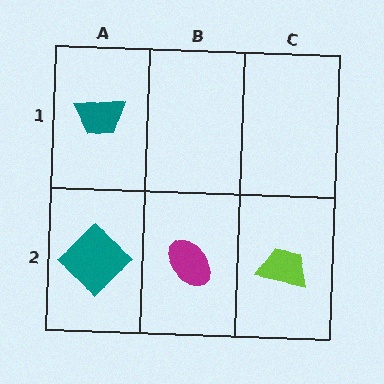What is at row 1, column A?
A teal trapezoid.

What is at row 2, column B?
A magenta ellipse.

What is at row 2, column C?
A lime trapezoid.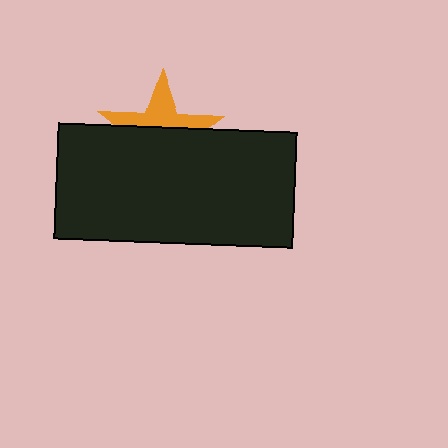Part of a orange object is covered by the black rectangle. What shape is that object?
It is a star.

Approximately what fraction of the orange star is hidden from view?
Roughly 57% of the orange star is hidden behind the black rectangle.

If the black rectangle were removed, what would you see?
You would see the complete orange star.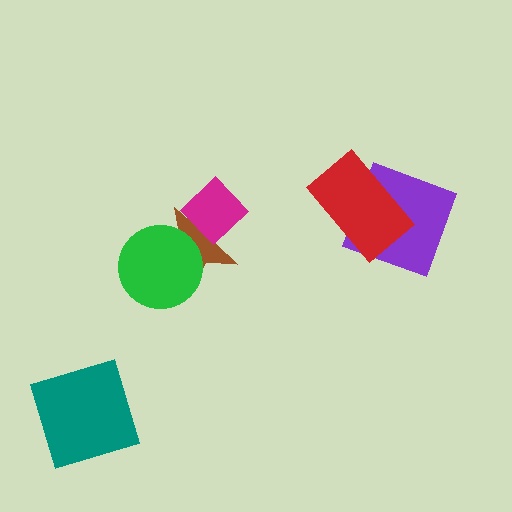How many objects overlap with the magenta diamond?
1 object overlaps with the magenta diamond.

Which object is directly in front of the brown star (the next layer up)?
The green circle is directly in front of the brown star.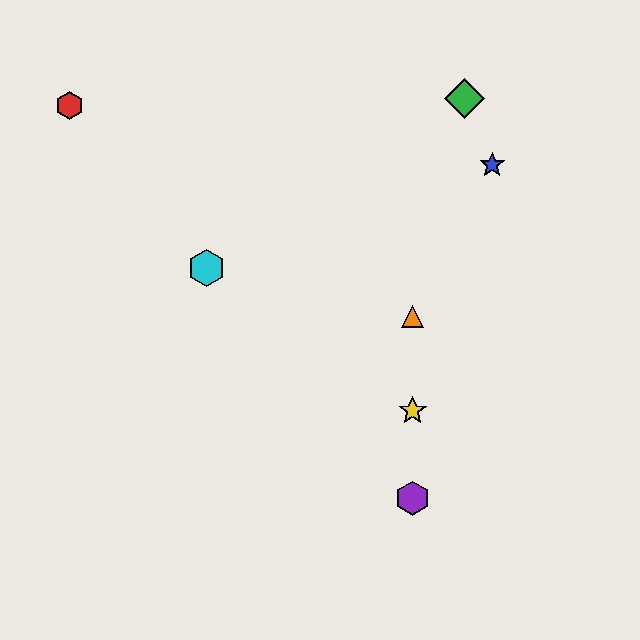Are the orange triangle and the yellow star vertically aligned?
Yes, both are at x≈413.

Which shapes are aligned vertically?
The yellow star, the purple hexagon, the orange triangle are aligned vertically.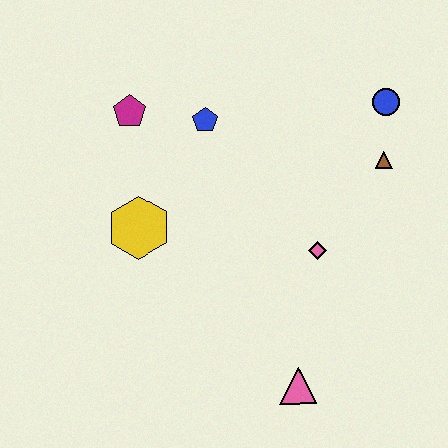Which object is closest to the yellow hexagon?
The magenta pentagon is closest to the yellow hexagon.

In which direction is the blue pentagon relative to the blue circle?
The blue pentagon is to the left of the blue circle.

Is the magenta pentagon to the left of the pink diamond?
Yes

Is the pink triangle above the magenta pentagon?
No